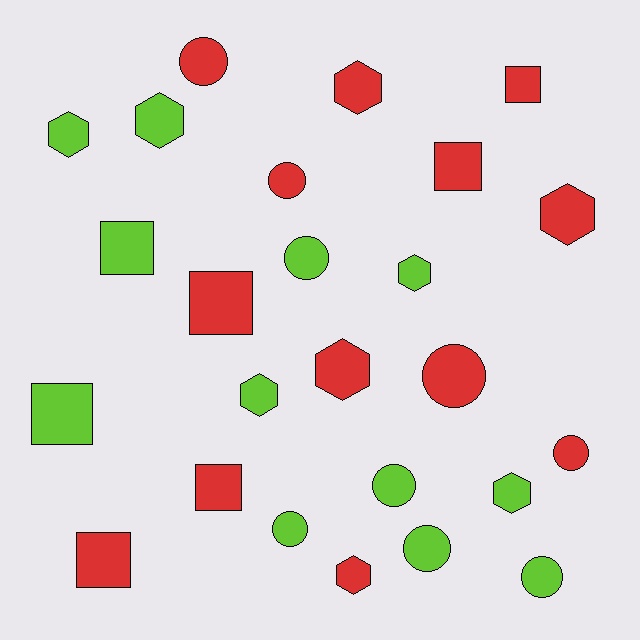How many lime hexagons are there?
There are 5 lime hexagons.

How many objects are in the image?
There are 25 objects.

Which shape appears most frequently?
Hexagon, with 9 objects.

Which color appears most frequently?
Red, with 13 objects.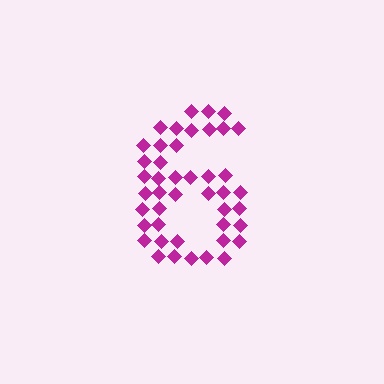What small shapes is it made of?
It is made of small diamonds.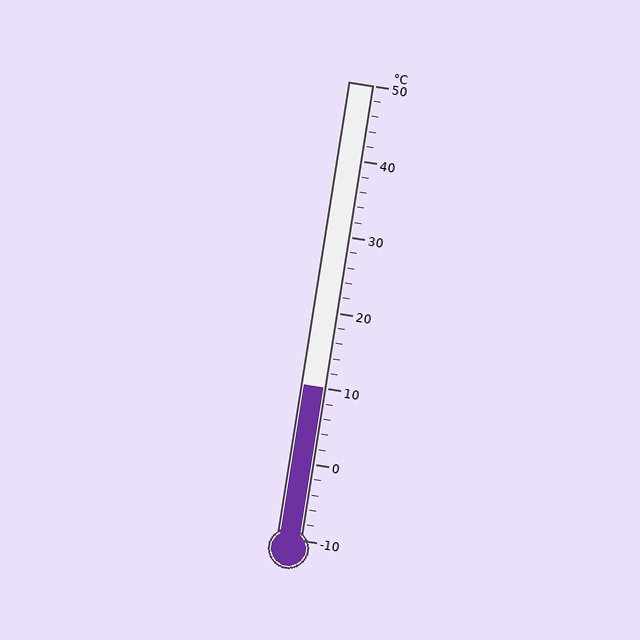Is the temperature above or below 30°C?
The temperature is below 30°C.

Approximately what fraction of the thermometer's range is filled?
The thermometer is filled to approximately 35% of its range.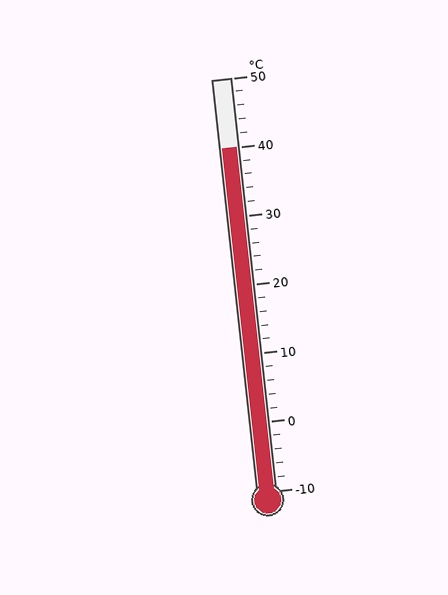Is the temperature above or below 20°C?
The temperature is above 20°C.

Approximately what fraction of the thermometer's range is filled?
The thermometer is filled to approximately 85% of its range.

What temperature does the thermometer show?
The thermometer shows approximately 40°C.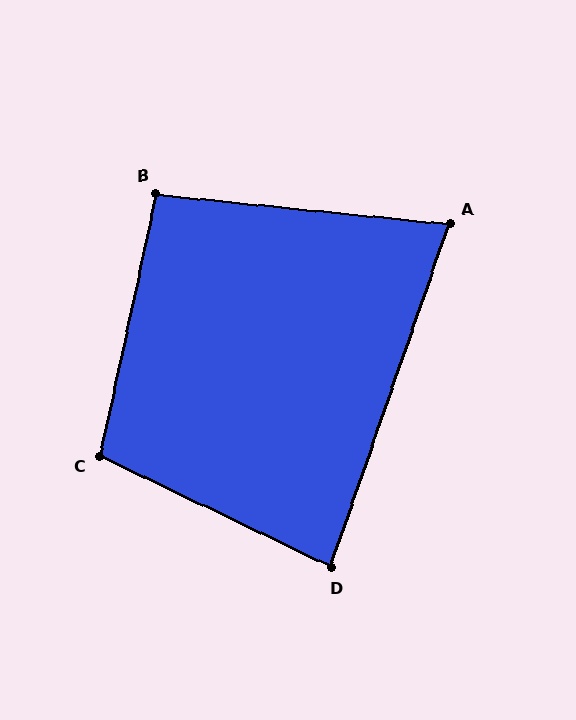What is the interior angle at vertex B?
Approximately 96 degrees (obtuse).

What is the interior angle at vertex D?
Approximately 84 degrees (acute).